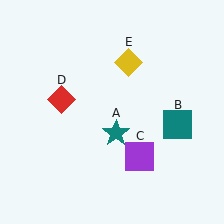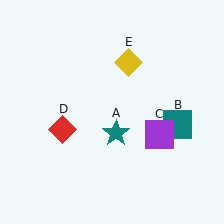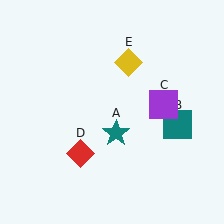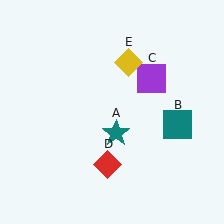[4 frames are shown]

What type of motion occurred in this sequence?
The purple square (object C), red diamond (object D) rotated counterclockwise around the center of the scene.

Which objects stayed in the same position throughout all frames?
Teal star (object A) and teal square (object B) and yellow diamond (object E) remained stationary.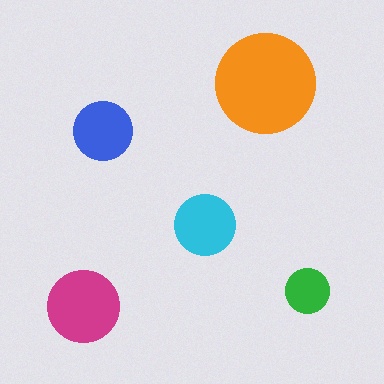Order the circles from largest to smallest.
the orange one, the magenta one, the cyan one, the blue one, the green one.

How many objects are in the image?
There are 5 objects in the image.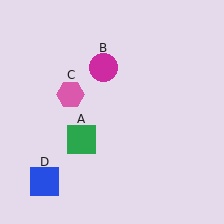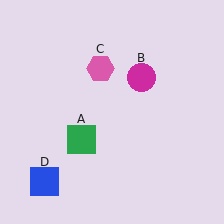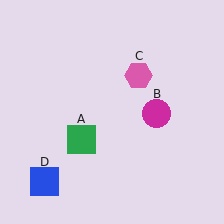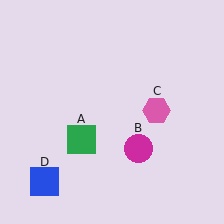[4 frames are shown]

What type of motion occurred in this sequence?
The magenta circle (object B), pink hexagon (object C) rotated clockwise around the center of the scene.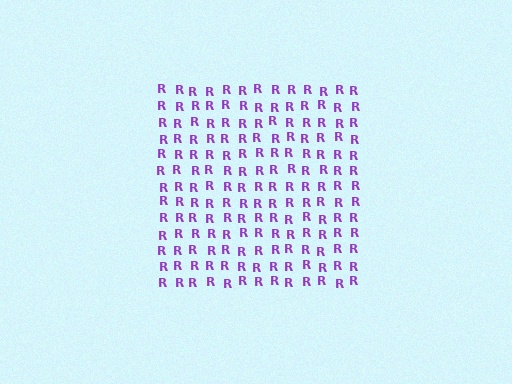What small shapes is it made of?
It is made of small letter R's.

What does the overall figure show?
The overall figure shows a square.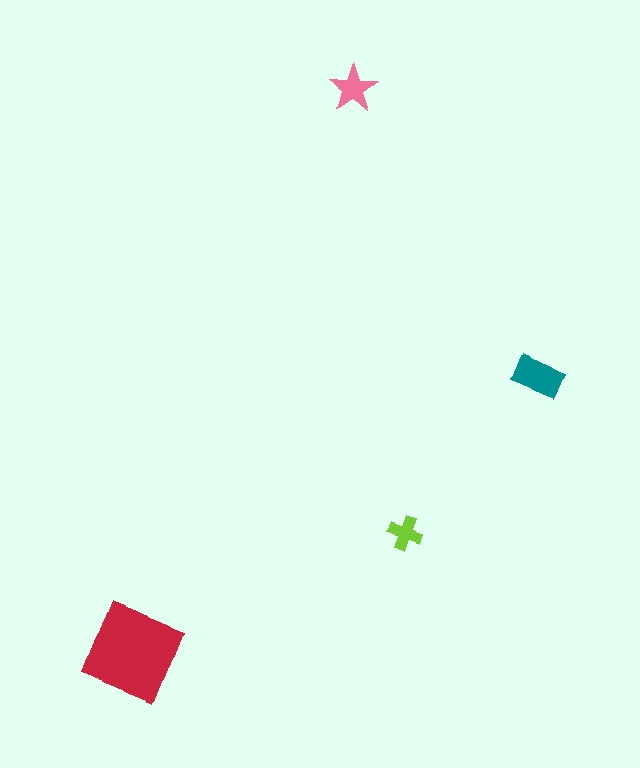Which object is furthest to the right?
The teal rectangle is rightmost.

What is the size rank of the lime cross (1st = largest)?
4th.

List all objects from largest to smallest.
The red diamond, the teal rectangle, the pink star, the lime cross.